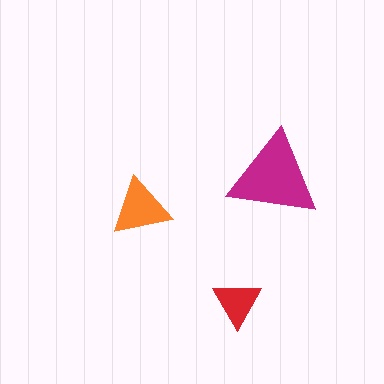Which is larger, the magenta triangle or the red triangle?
The magenta one.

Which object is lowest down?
The red triangle is bottommost.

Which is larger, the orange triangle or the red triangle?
The orange one.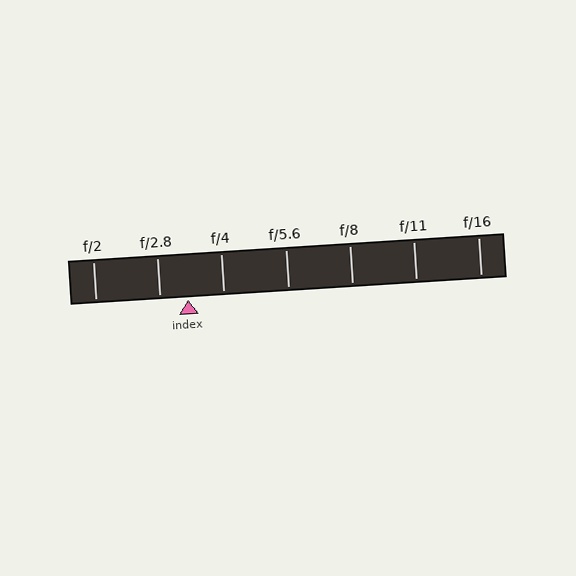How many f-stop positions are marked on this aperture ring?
There are 7 f-stop positions marked.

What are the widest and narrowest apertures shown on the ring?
The widest aperture shown is f/2 and the narrowest is f/16.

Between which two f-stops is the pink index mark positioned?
The index mark is between f/2.8 and f/4.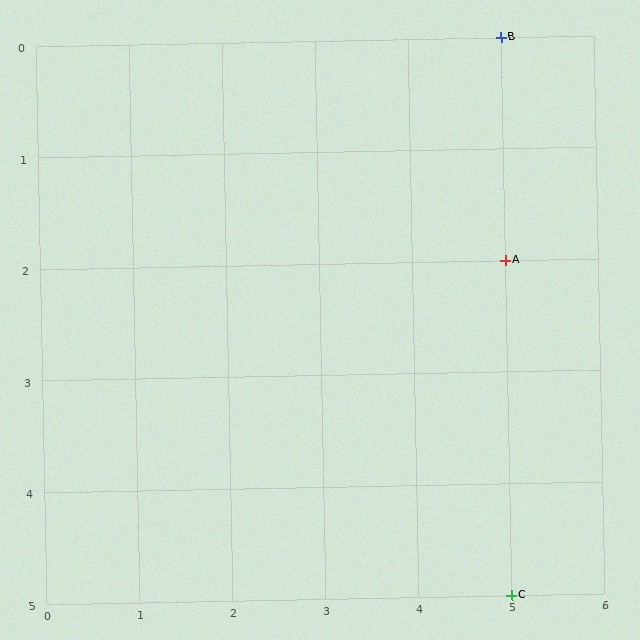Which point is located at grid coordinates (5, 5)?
Point C is at (5, 5).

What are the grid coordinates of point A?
Point A is at grid coordinates (5, 2).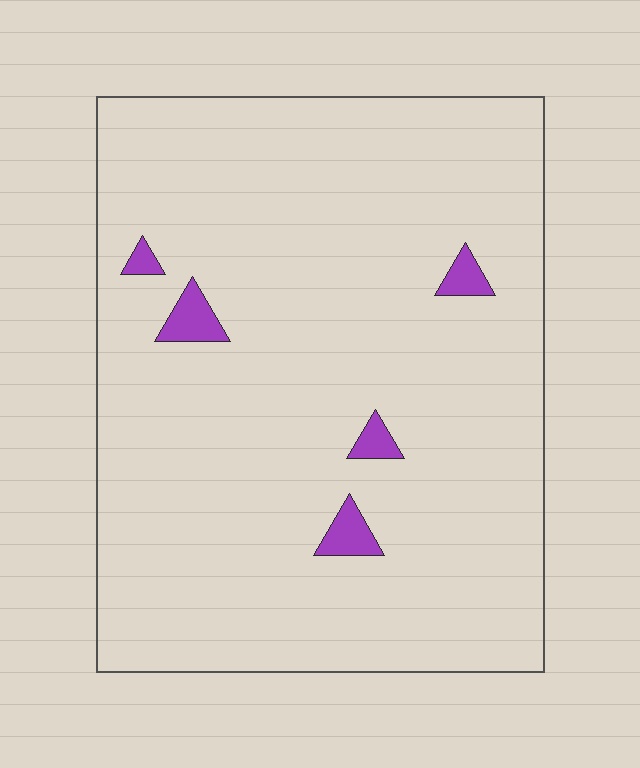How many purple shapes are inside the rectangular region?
5.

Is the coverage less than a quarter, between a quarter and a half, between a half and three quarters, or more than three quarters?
Less than a quarter.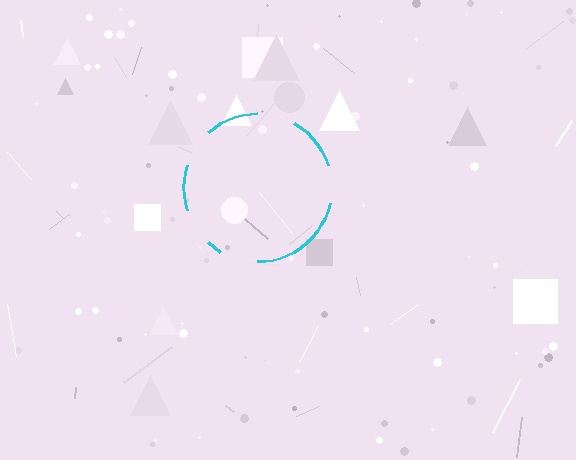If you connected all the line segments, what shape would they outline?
They would outline a circle.